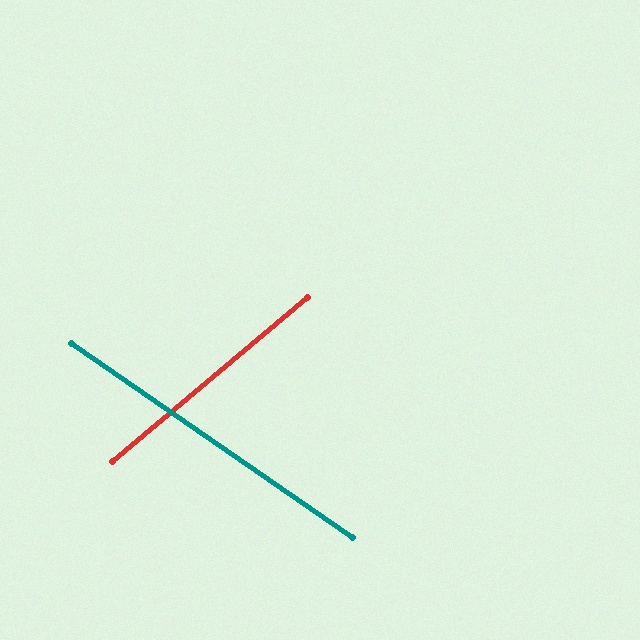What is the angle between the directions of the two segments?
Approximately 75 degrees.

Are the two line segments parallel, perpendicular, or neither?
Neither parallel nor perpendicular — they differ by about 75°.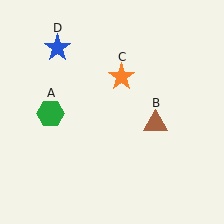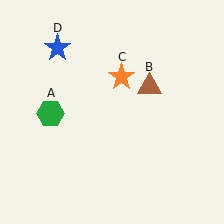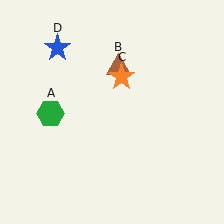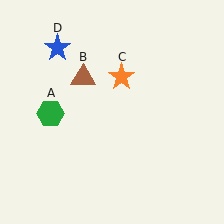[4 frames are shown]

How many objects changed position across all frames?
1 object changed position: brown triangle (object B).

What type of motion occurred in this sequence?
The brown triangle (object B) rotated counterclockwise around the center of the scene.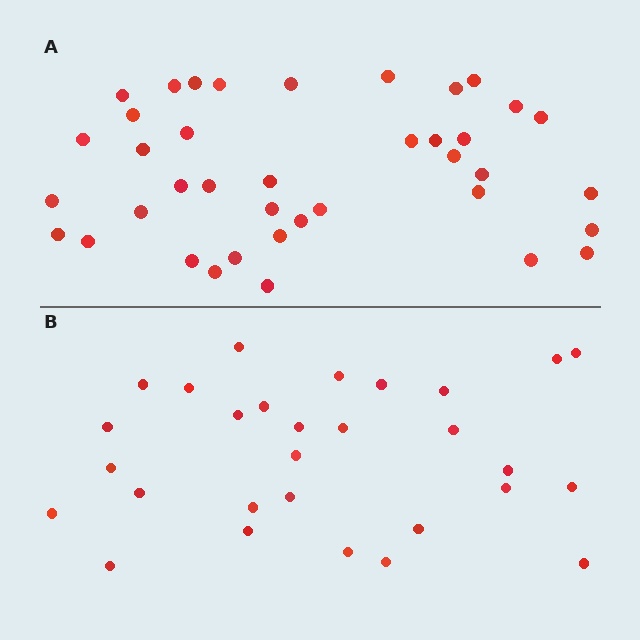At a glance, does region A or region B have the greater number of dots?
Region A (the top region) has more dots.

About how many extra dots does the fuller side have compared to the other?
Region A has roughly 10 or so more dots than region B.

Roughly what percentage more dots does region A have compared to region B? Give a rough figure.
About 35% more.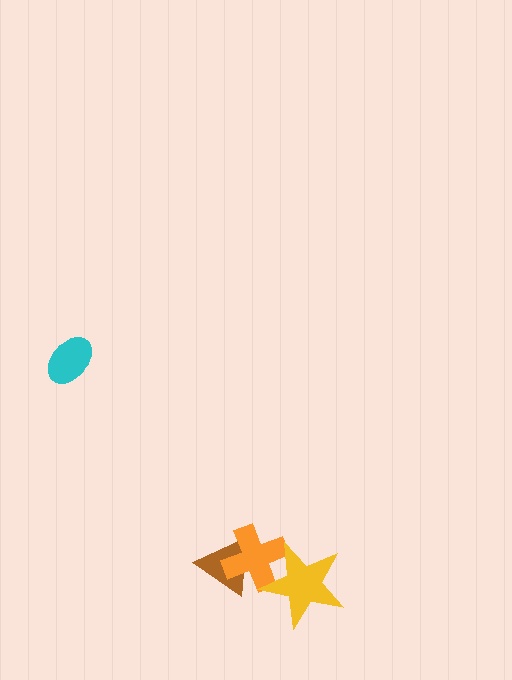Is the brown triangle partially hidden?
Yes, it is partially covered by another shape.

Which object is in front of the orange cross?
The yellow star is in front of the orange cross.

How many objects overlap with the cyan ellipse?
0 objects overlap with the cyan ellipse.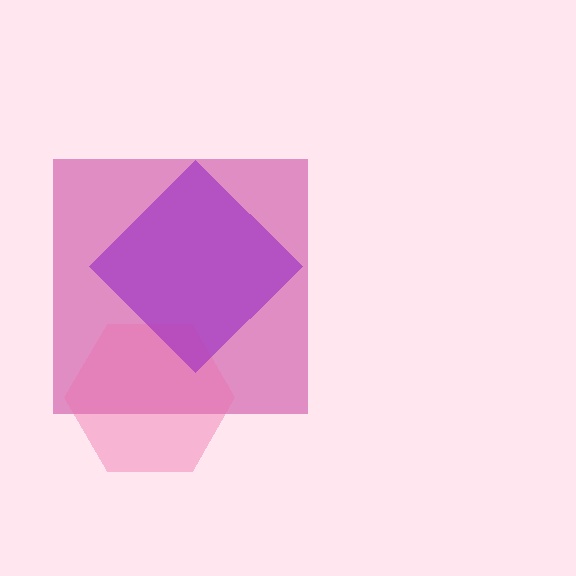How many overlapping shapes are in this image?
There are 3 overlapping shapes in the image.